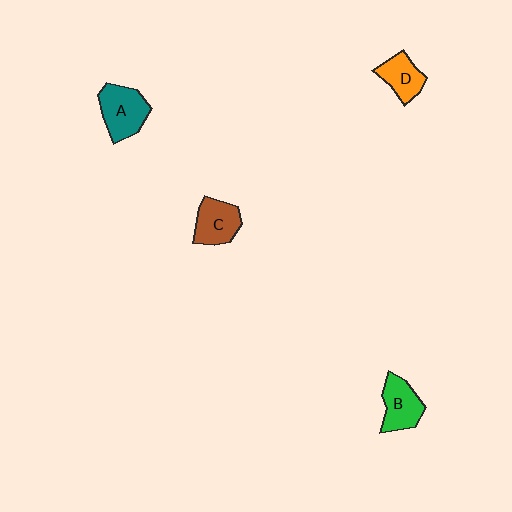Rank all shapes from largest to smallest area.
From largest to smallest: A (teal), B (green), C (brown), D (orange).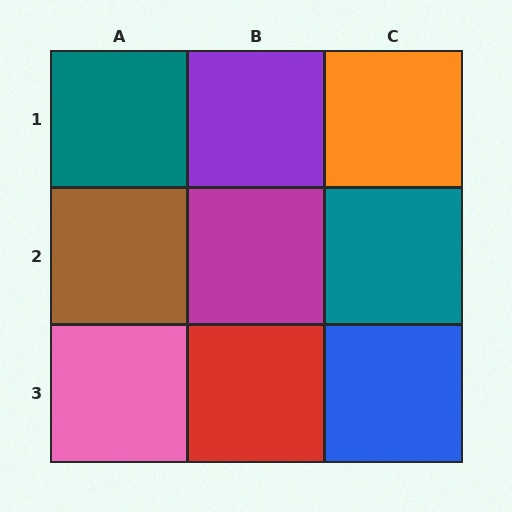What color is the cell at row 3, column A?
Pink.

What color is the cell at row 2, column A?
Brown.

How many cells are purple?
1 cell is purple.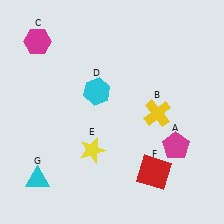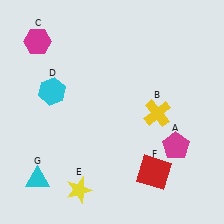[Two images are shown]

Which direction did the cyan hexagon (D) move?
The cyan hexagon (D) moved left.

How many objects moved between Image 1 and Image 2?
2 objects moved between the two images.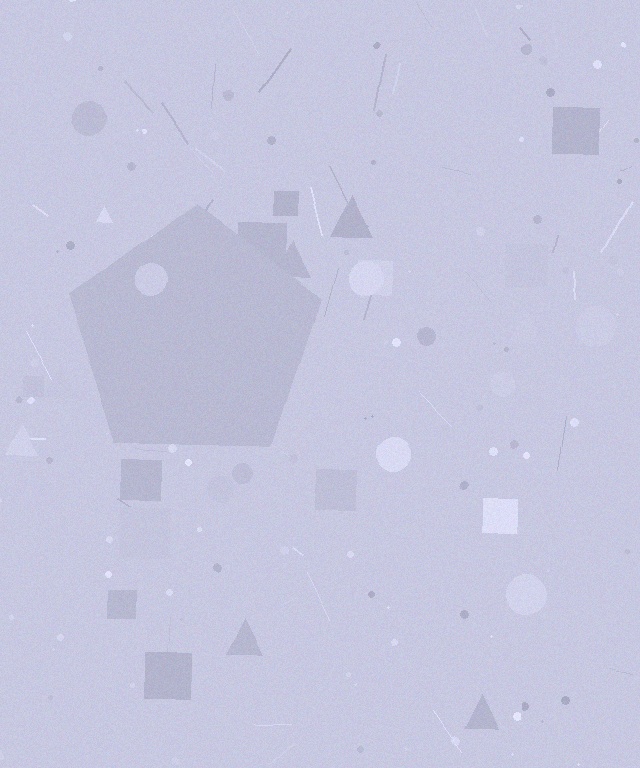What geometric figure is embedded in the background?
A pentagon is embedded in the background.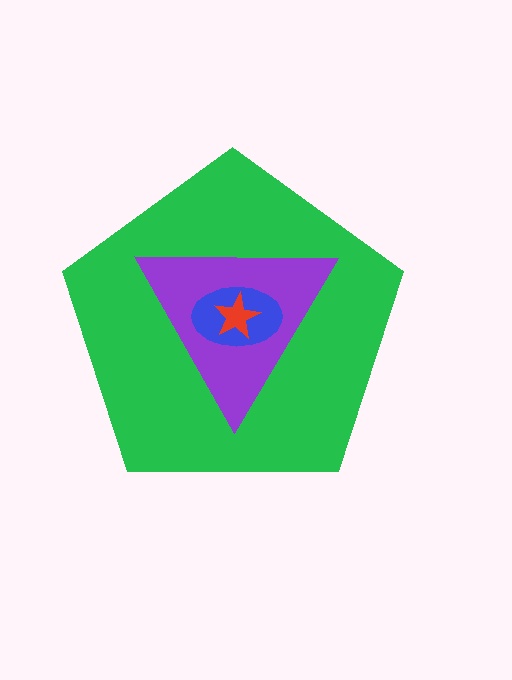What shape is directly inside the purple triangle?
The blue ellipse.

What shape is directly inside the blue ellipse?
The red star.